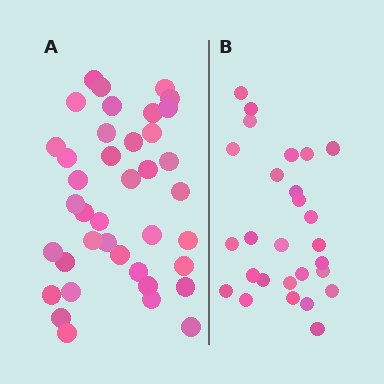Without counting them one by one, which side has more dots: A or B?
Region A (the left region) has more dots.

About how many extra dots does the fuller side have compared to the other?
Region A has roughly 12 or so more dots than region B.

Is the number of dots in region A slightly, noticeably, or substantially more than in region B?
Region A has noticeably more, but not dramatically so. The ratio is roughly 1.4 to 1.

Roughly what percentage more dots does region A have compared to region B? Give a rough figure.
About 45% more.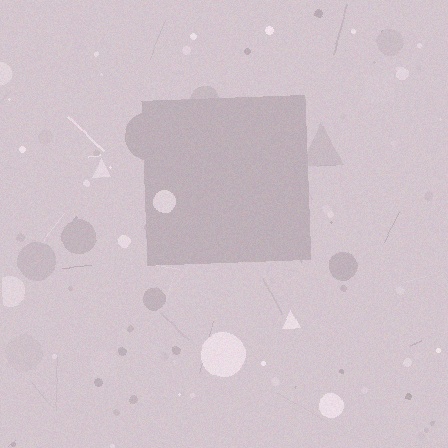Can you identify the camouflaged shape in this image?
The camouflaged shape is a square.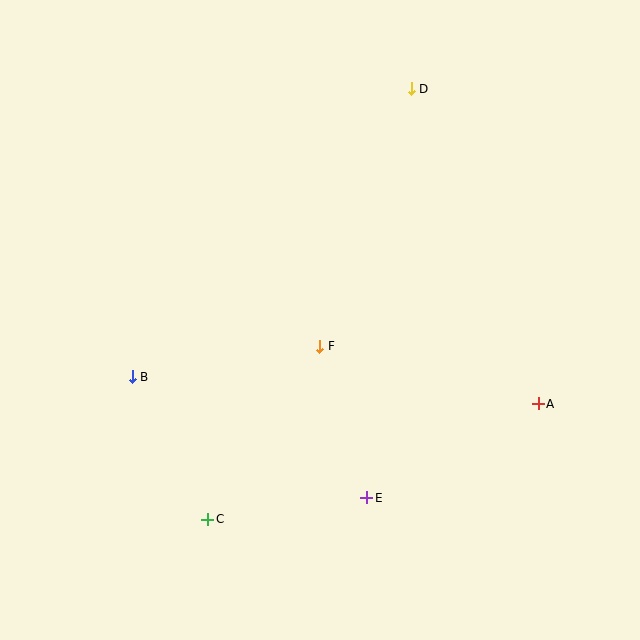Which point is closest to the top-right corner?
Point D is closest to the top-right corner.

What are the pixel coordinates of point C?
Point C is at (208, 519).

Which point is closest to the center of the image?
Point F at (320, 346) is closest to the center.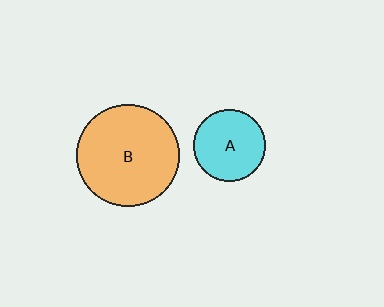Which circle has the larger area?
Circle B (orange).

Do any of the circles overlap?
No, none of the circles overlap.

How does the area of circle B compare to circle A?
Approximately 2.0 times.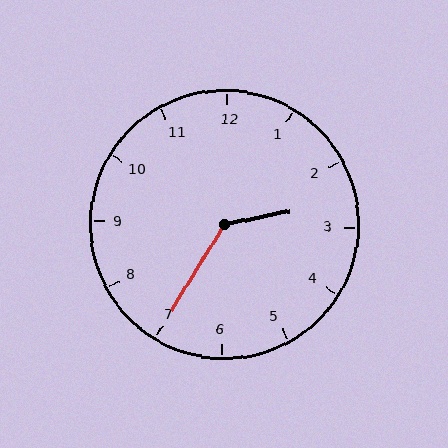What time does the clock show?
2:35.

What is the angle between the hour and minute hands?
Approximately 132 degrees.